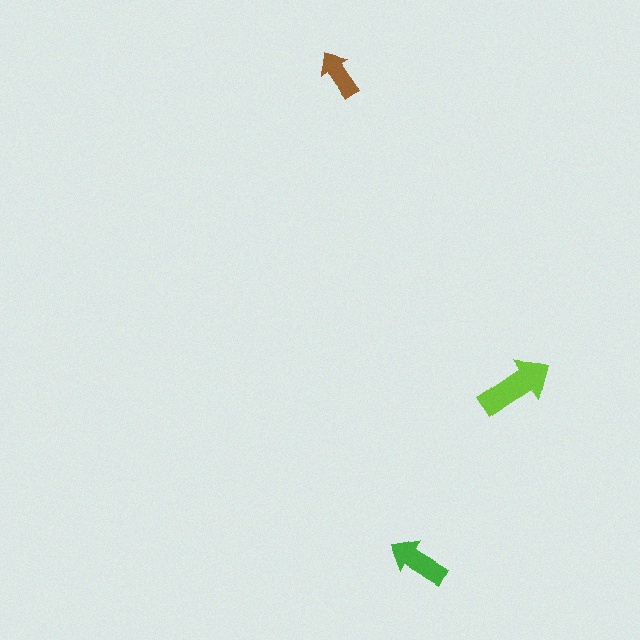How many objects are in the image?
There are 3 objects in the image.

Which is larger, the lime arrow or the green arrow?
The lime one.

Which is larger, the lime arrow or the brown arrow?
The lime one.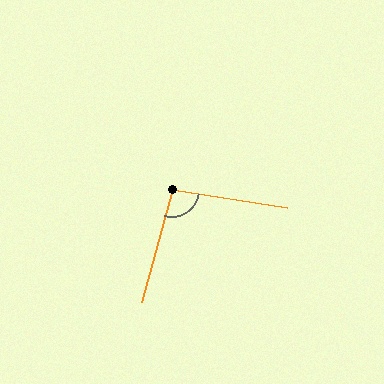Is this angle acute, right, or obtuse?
It is obtuse.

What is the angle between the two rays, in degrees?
Approximately 97 degrees.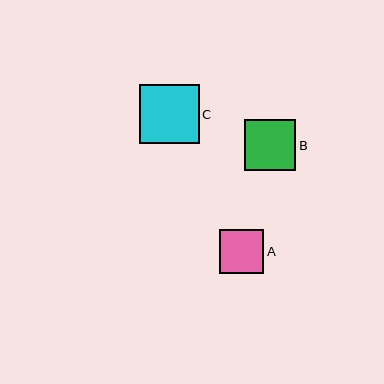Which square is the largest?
Square C is the largest with a size of approximately 60 pixels.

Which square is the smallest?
Square A is the smallest with a size of approximately 44 pixels.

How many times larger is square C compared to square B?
Square C is approximately 1.2 times the size of square B.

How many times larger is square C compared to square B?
Square C is approximately 1.2 times the size of square B.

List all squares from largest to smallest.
From largest to smallest: C, B, A.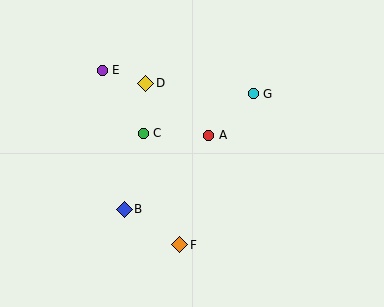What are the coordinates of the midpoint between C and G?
The midpoint between C and G is at (198, 114).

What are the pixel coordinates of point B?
Point B is at (124, 209).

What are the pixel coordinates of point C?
Point C is at (143, 133).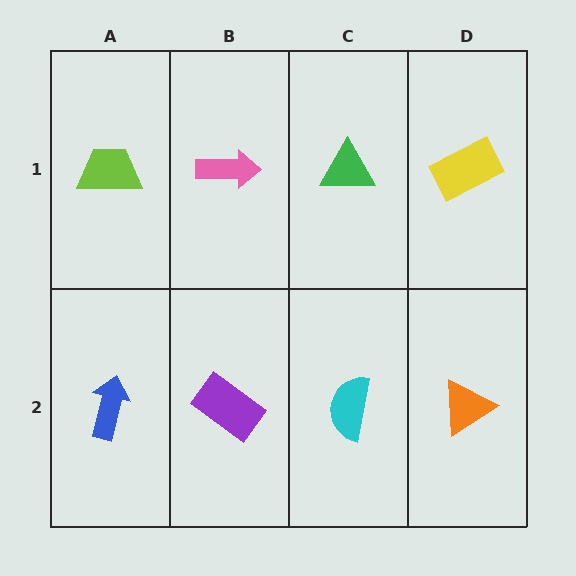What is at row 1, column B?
A pink arrow.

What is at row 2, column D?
An orange triangle.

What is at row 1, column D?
A yellow rectangle.